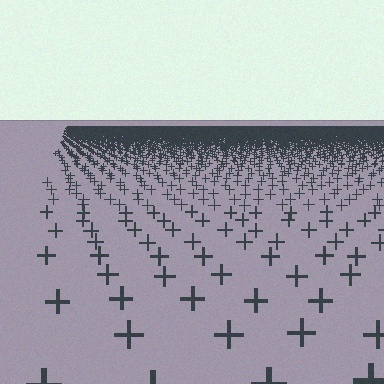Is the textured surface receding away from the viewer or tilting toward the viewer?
The surface is receding away from the viewer. Texture elements get smaller and denser toward the top.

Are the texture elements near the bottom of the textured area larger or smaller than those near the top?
Larger. Near the bottom, elements are closer to the viewer and appear at a bigger on-screen size.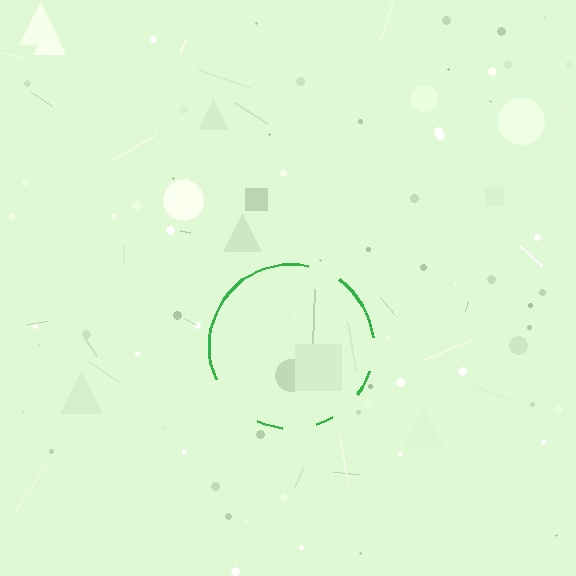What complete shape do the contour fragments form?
The contour fragments form a circle.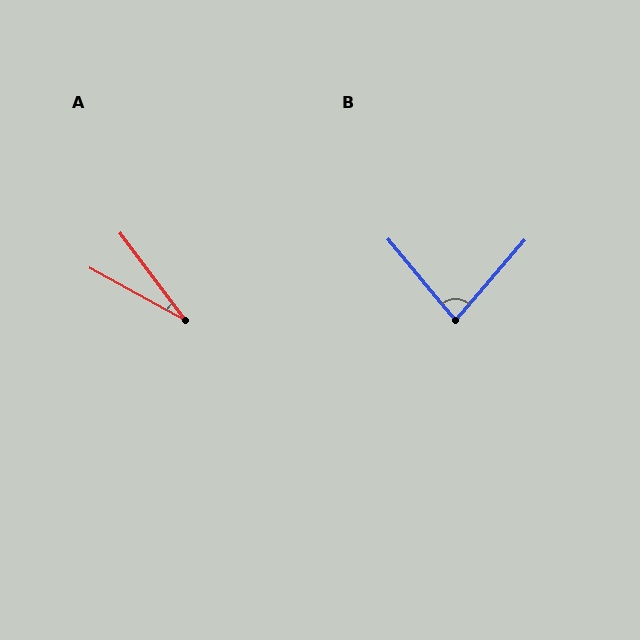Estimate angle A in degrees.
Approximately 25 degrees.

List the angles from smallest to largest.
A (25°), B (80°).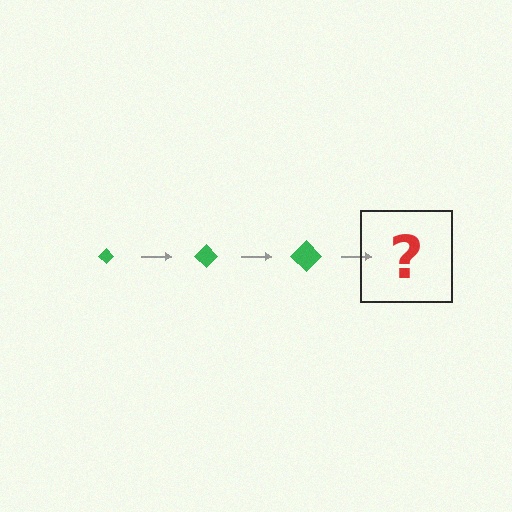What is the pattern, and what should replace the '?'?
The pattern is that the diamond gets progressively larger each step. The '?' should be a green diamond, larger than the previous one.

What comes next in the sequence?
The next element should be a green diamond, larger than the previous one.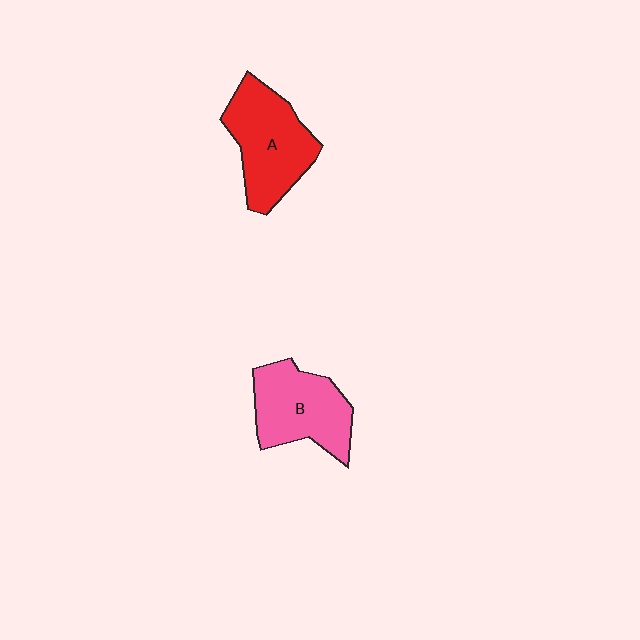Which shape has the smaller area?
Shape B (pink).